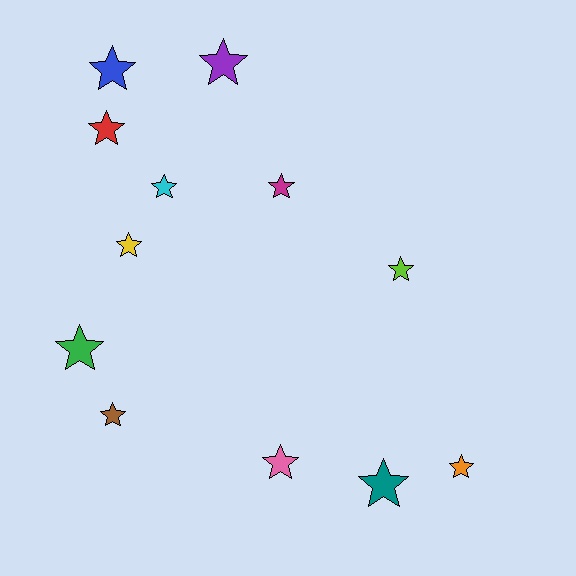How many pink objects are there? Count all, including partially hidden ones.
There is 1 pink object.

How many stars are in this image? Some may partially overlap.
There are 12 stars.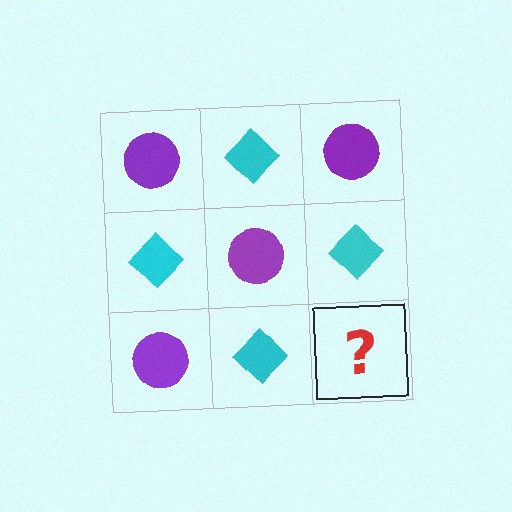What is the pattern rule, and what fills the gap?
The rule is that it alternates purple circle and cyan diamond in a checkerboard pattern. The gap should be filled with a purple circle.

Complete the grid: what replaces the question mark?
The question mark should be replaced with a purple circle.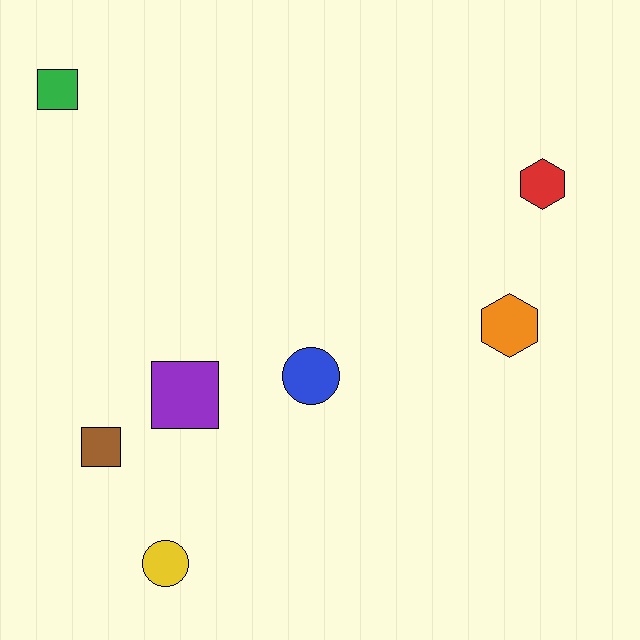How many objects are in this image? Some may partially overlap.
There are 7 objects.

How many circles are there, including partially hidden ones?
There are 2 circles.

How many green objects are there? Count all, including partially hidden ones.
There is 1 green object.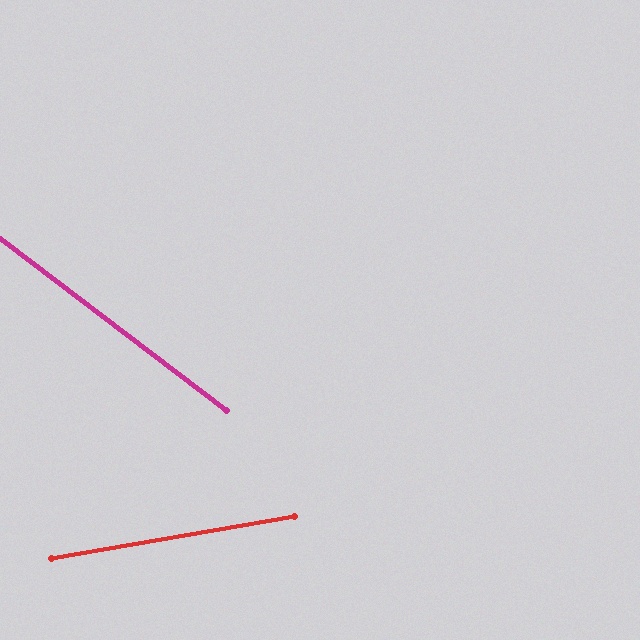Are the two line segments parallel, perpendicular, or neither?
Neither parallel nor perpendicular — they differ by about 47°.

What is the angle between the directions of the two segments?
Approximately 47 degrees.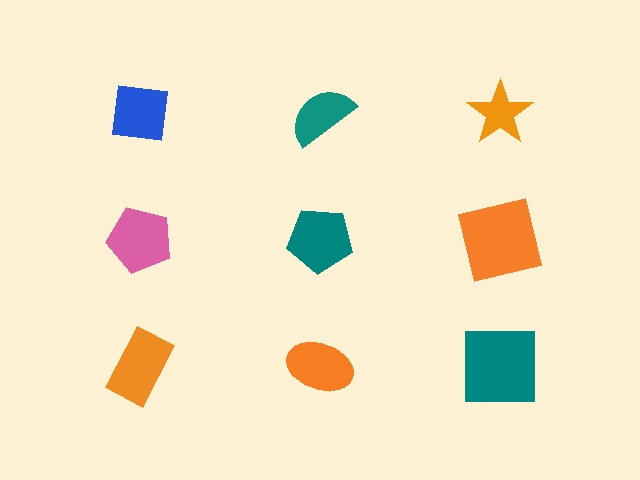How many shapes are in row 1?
3 shapes.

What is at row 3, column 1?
An orange rectangle.